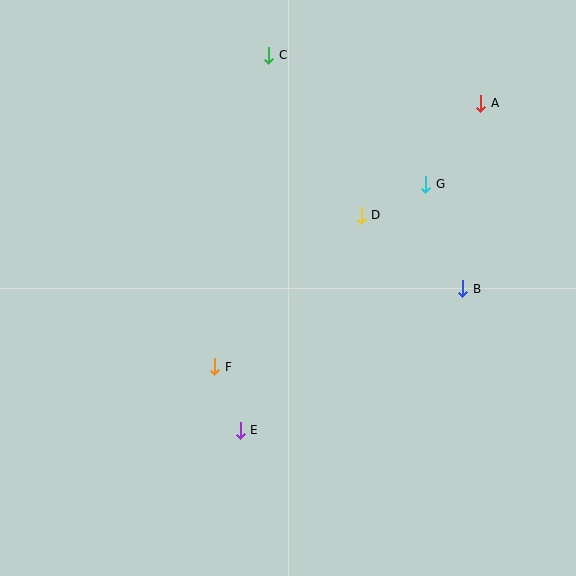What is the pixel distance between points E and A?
The distance between E and A is 406 pixels.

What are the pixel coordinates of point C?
Point C is at (269, 55).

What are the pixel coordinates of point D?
Point D is at (361, 215).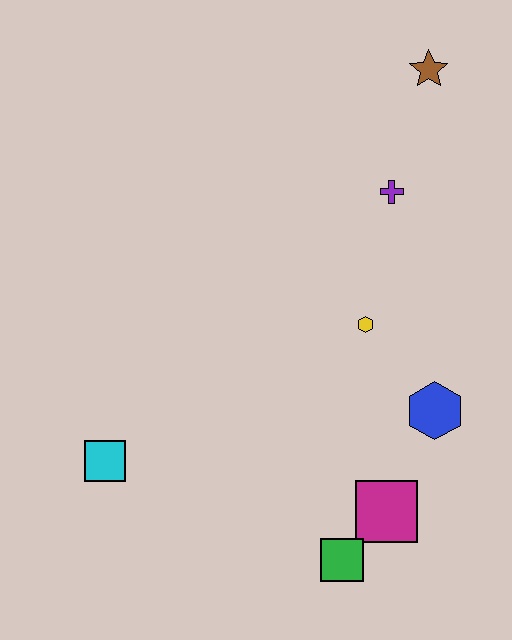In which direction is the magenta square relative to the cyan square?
The magenta square is to the right of the cyan square.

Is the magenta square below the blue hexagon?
Yes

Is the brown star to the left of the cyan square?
No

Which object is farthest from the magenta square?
The brown star is farthest from the magenta square.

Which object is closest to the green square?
The magenta square is closest to the green square.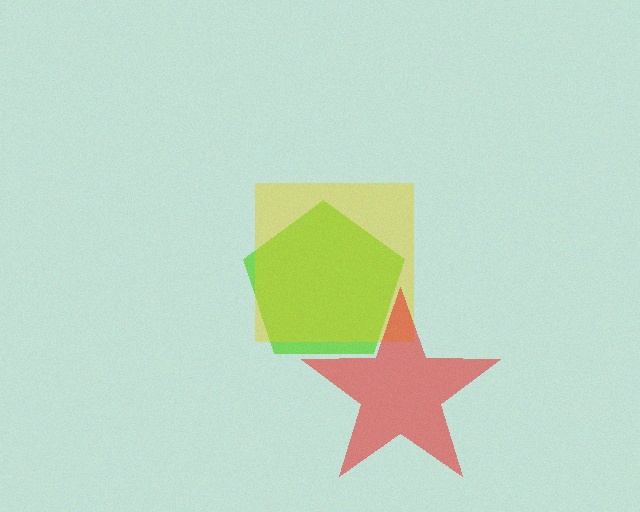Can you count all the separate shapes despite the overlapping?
Yes, there are 3 separate shapes.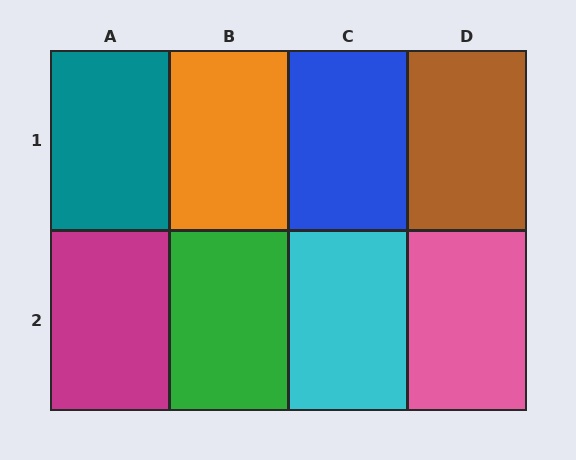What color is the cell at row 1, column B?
Orange.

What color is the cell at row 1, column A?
Teal.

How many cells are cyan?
1 cell is cyan.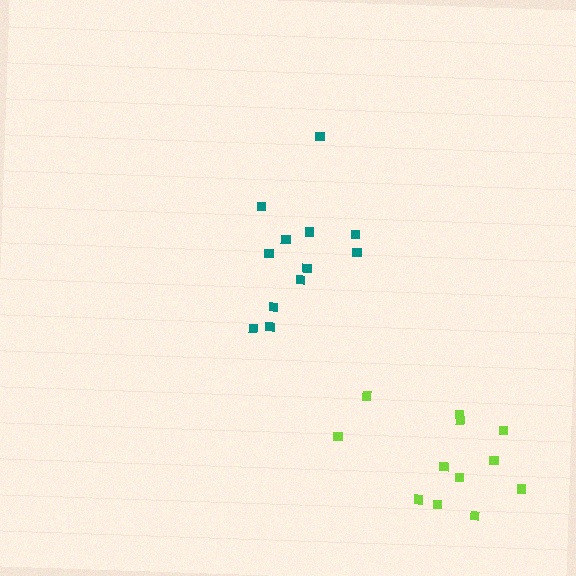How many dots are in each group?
Group 1: 12 dots, Group 2: 12 dots (24 total).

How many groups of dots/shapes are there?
There are 2 groups.